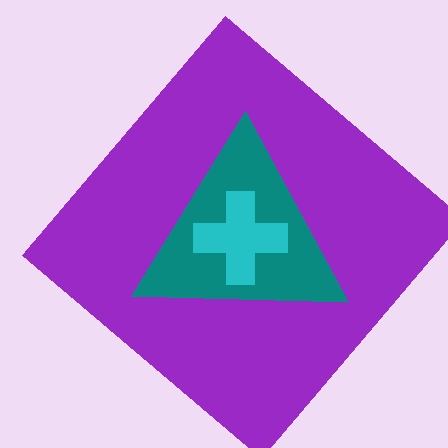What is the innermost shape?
The cyan cross.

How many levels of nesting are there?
3.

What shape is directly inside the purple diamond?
The teal triangle.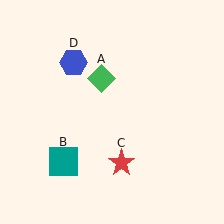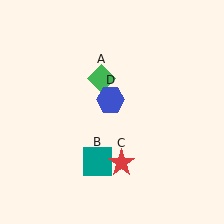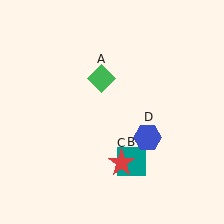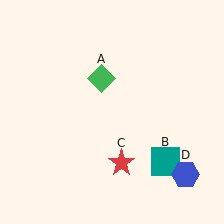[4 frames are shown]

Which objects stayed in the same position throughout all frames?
Green diamond (object A) and red star (object C) remained stationary.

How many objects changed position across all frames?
2 objects changed position: teal square (object B), blue hexagon (object D).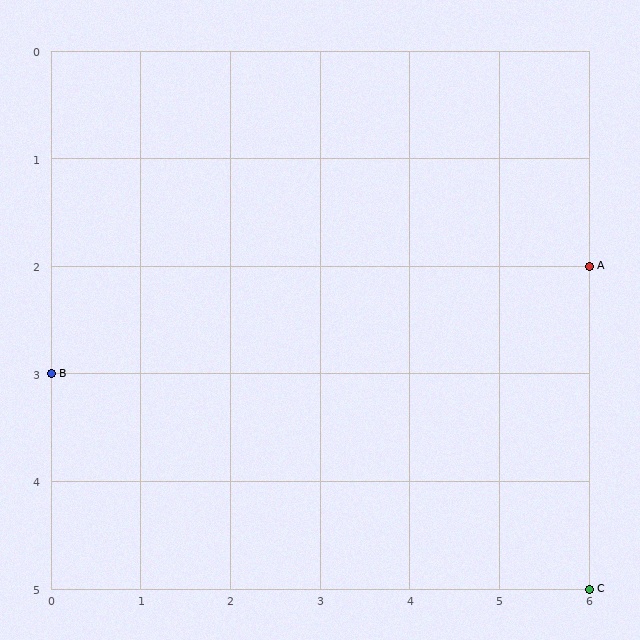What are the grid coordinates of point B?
Point B is at grid coordinates (0, 3).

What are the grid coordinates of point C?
Point C is at grid coordinates (6, 5).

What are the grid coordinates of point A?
Point A is at grid coordinates (6, 2).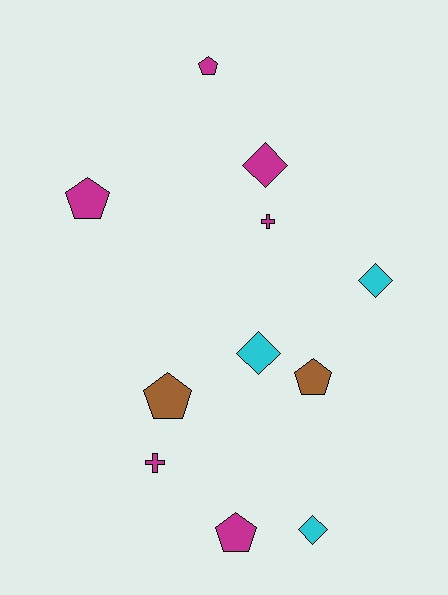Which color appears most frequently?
Magenta, with 6 objects.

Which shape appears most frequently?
Pentagon, with 5 objects.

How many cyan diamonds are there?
There are 3 cyan diamonds.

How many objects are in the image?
There are 11 objects.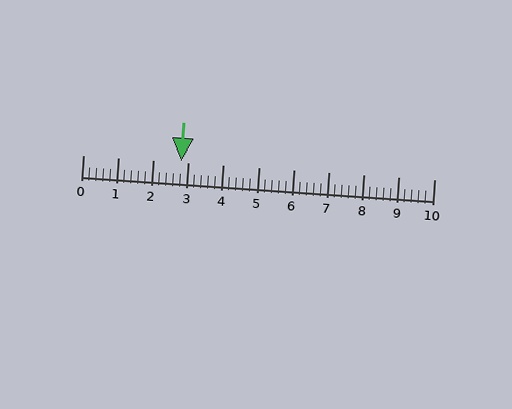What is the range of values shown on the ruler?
The ruler shows values from 0 to 10.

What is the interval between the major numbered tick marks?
The major tick marks are spaced 1 units apart.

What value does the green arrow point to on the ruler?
The green arrow points to approximately 2.8.